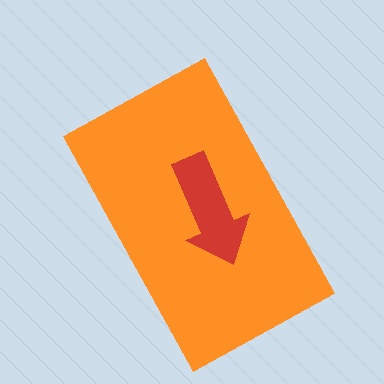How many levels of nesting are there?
2.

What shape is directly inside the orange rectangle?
The red arrow.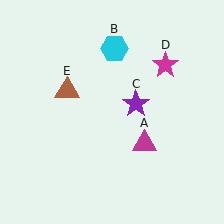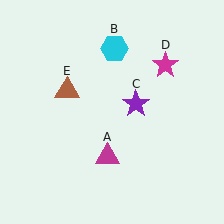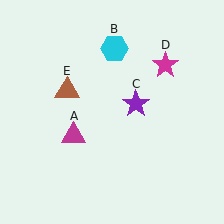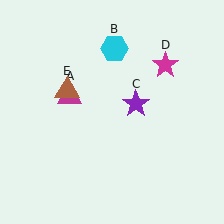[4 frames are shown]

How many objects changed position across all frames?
1 object changed position: magenta triangle (object A).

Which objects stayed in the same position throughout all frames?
Cyan hexagon (object B) and purple star (object C) and magenta star (object D) and brown triangle (object E) remained stationary.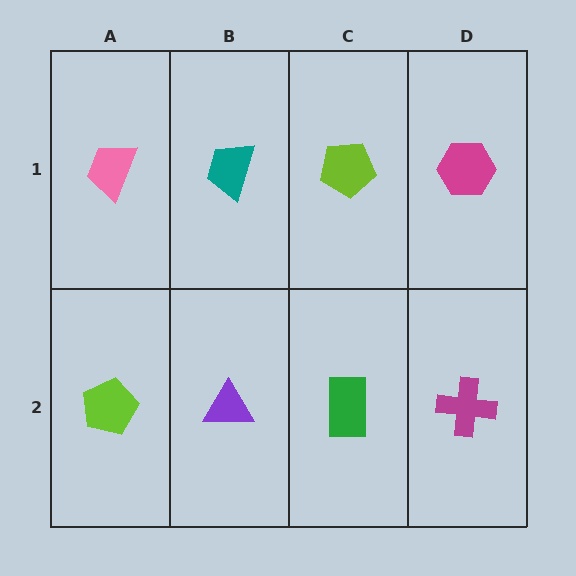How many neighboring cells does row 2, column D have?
2.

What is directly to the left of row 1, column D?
A lime pentagon.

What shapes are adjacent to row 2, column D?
A magenta hexagon (row 1, column D), a green rectangle (row 2, column C).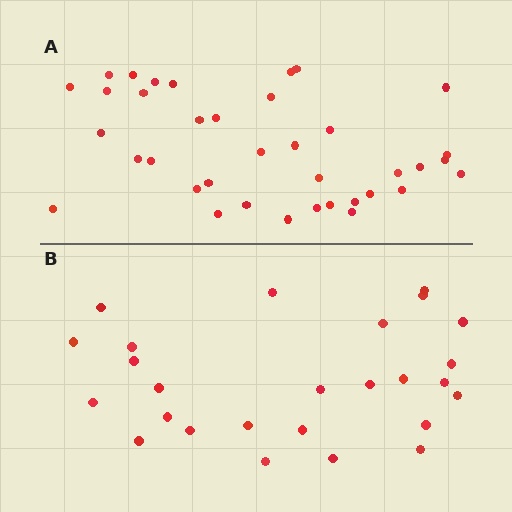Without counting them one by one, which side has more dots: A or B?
Region A (the top region) has more dots.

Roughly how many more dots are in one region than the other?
Region A has roughly 12 or so more dots than region B.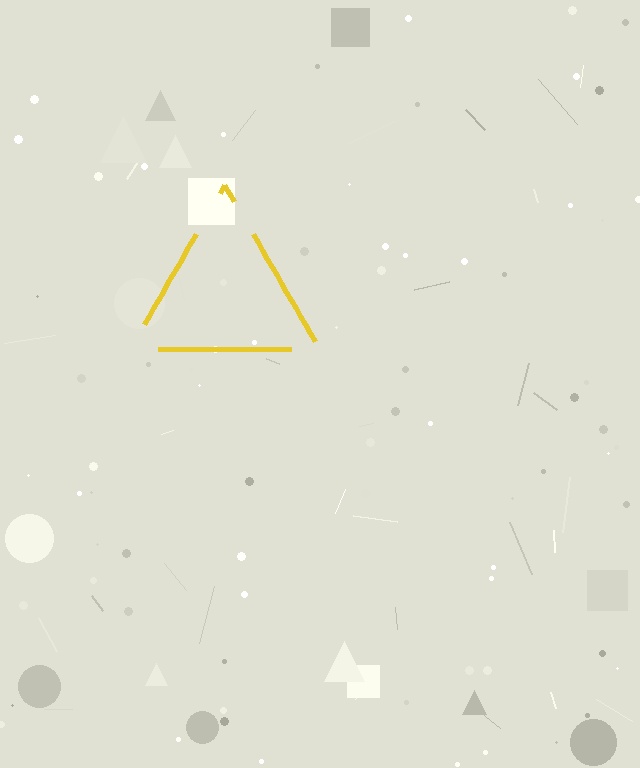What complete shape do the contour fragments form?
The contour fragments form a triangle.